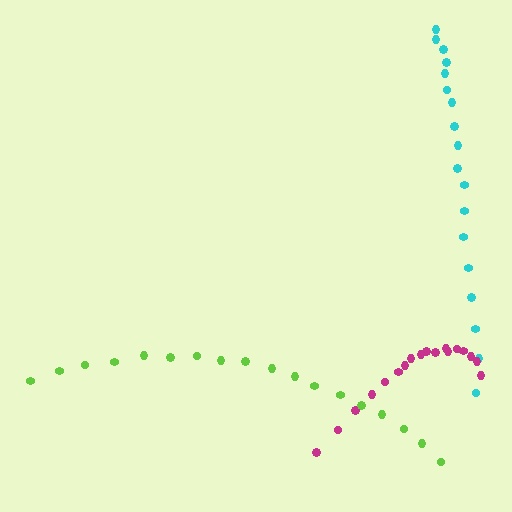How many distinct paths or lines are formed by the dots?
There are 3 distinct paths.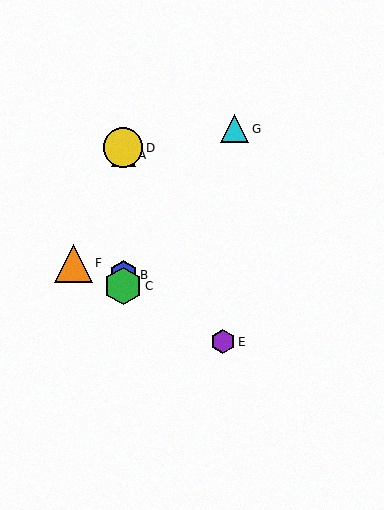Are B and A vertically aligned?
Yes, both are at x≈123.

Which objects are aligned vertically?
Objects A, B, C, D are aligned vertically.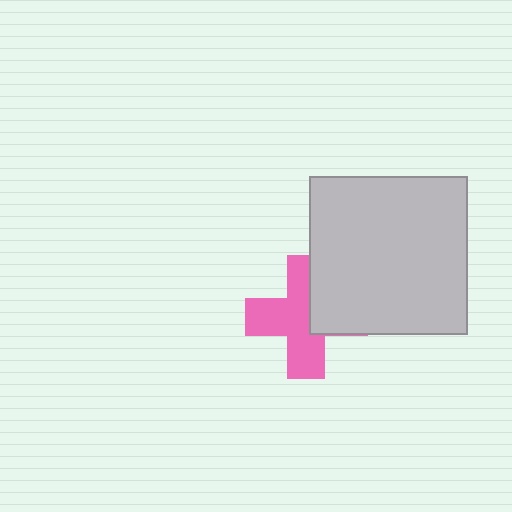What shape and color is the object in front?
The object in front is a light gray square.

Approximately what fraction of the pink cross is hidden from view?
Roughly 36% of the pink cross is hidden behind the light gray square.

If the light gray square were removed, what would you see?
You would see the complete pink cross.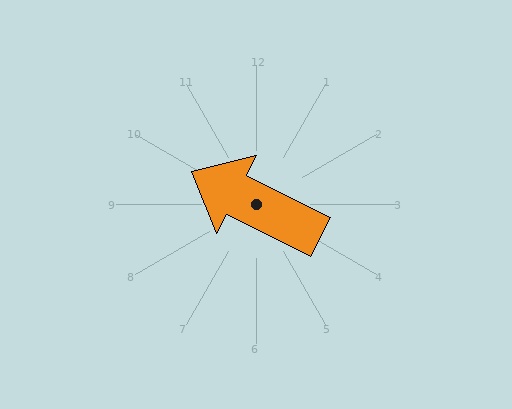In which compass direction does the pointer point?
Northwest.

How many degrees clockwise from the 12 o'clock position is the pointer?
Approximately 297 degrees.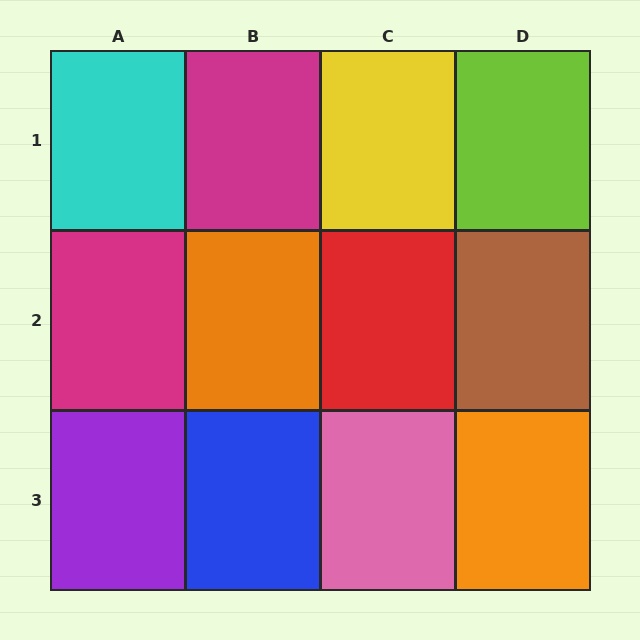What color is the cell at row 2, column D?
Brown.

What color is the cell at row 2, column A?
Magenta.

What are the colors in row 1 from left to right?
Cyan, magenta, yellow, lime.